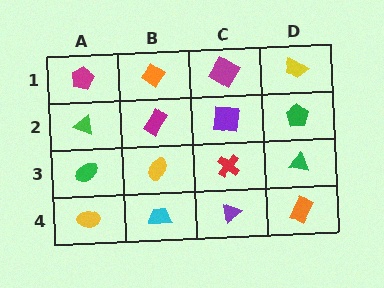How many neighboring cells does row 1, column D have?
2.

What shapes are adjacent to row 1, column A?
A green triangle (row 2, column A), an orange diamond (row 1, column B).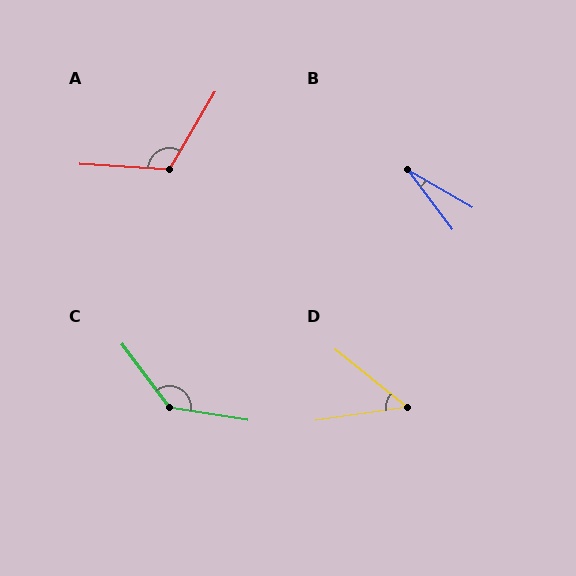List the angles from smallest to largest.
B (23°), D (47°), A (117°), C (136°).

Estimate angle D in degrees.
Approximately 47 degrees.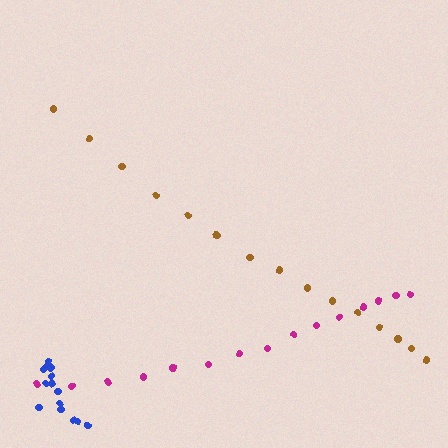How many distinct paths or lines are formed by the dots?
There are 3 distinct paths.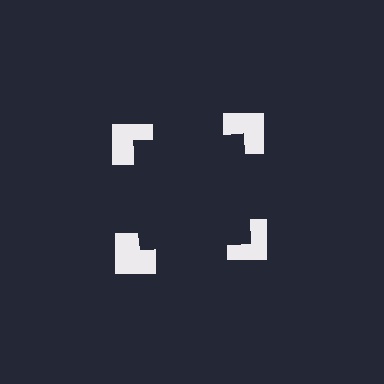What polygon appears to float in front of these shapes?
An illusory square — its edges are inferred from the aligned wedge cuts in the notched squares, not physically drawn.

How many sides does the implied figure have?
4 sides.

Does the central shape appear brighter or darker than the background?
It typically appears slightly darker than the background, even though no actual brightness change is drawn.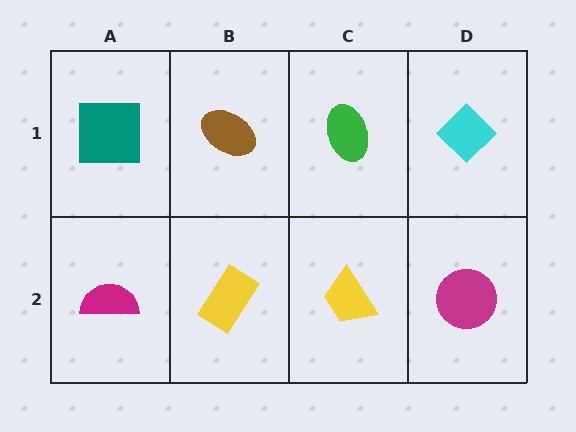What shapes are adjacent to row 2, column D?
A cyan diamond (row 1, column D), a yellow trapezoid (row 2, column C).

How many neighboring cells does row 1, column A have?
2.